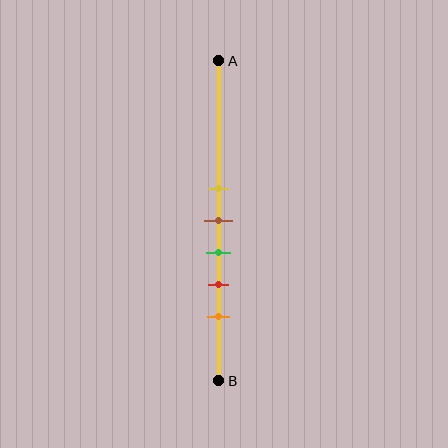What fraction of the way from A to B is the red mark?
The red mark is approximately 70% (0.7) of the way from A to B.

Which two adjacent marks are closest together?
The yellow and brown marks are the closest adjacent pair.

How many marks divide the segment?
There are 5 marks dividing the segment.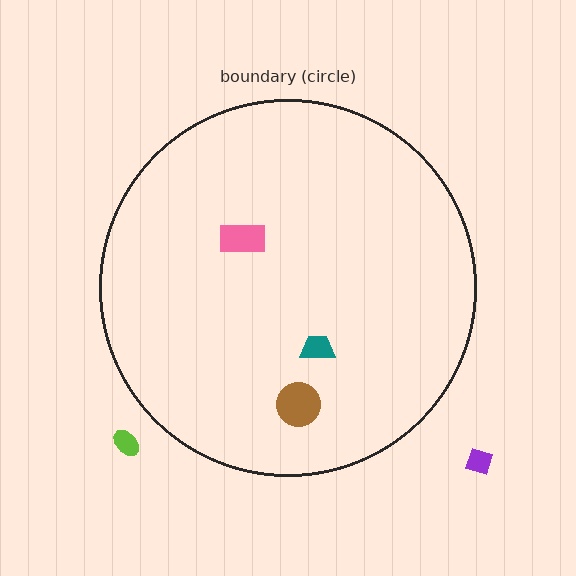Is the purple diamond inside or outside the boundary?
Outside.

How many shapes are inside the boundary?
3 inside, 2 outside.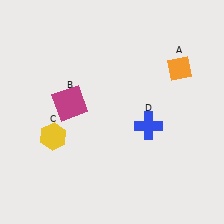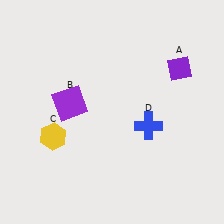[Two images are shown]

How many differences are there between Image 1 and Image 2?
There are 2 differences between the two images.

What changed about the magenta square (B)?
In Image 1, B is magenta. In Image 2, it changed to purple.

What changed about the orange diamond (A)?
In Image 1, A is orange. In Image 2, it changed to purple.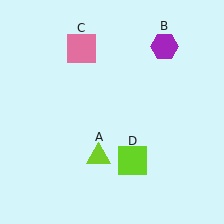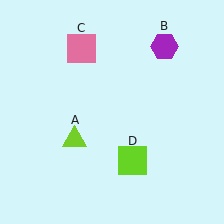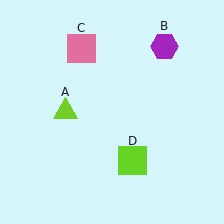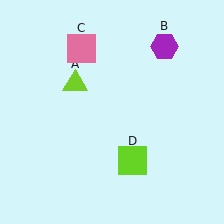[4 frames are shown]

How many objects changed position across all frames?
1 object changed position: lime triangle (object A).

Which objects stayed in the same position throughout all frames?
Purple hexagon (object B) and pink square (object C) and lime square (object D) remained stationary.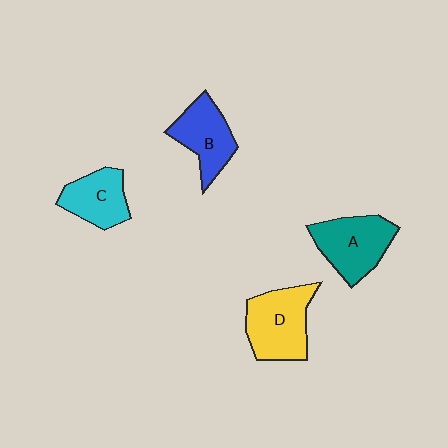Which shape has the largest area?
Shape D (yellow).